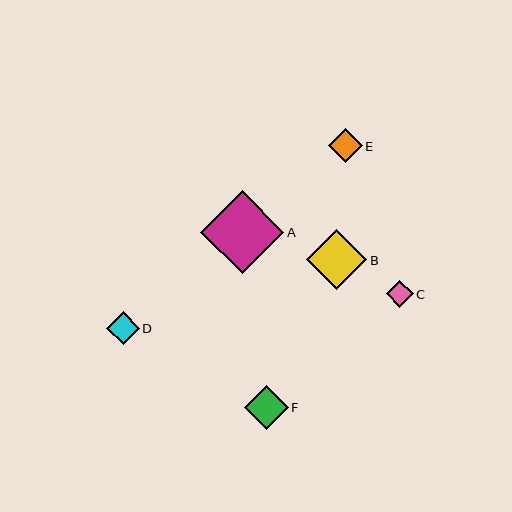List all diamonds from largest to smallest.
From largest to smallest: A, B, F, E, D, C.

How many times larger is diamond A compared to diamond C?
Diamond A is approximately 3.1 times the size of diamond C.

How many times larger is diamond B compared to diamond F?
Diamond B is approximately 1.4 times the size of diamond F.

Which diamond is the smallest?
Diamond C is the smallest with a size of approximately 27 pixels.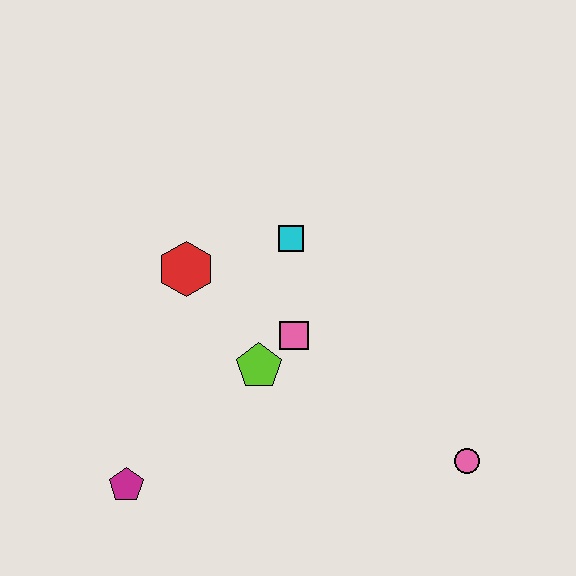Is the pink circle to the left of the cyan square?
No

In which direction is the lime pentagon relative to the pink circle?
The lime pentagon is to the left of the pink circle.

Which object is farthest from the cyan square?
The magenta pentagon is farthest from the cyan square.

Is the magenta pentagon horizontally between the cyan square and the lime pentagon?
No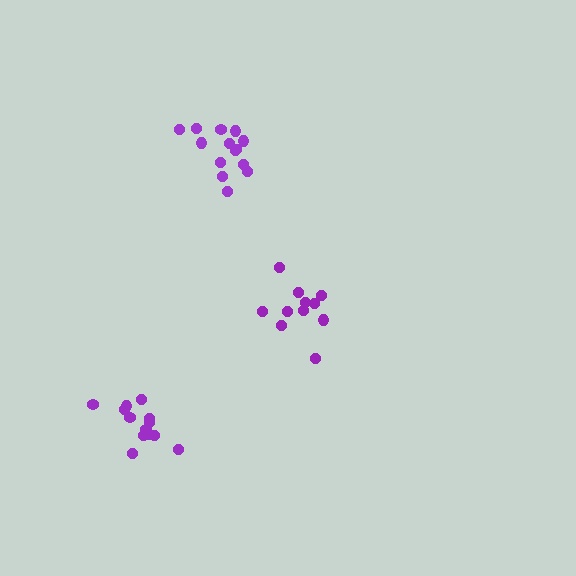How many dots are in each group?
Group 1: 13 dots, Group 2: 11 dots, Group 3: 14 dots (38 total).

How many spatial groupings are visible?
There are 3 spatial groupings.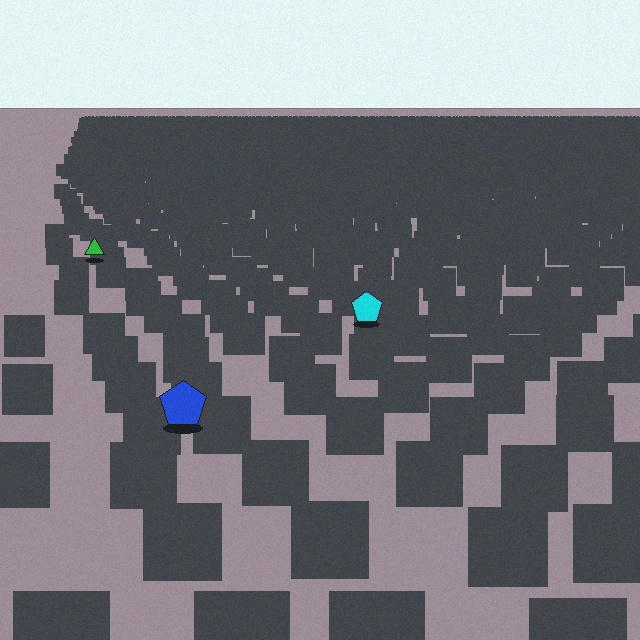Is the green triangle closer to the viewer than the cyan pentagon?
No. The cyan pentagon is closer — you can tell from the texture gradient: the ground texture is coarser near it.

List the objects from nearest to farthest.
From nearest to farthest: the blue pentagon, the cyan pentagon, the green triangle.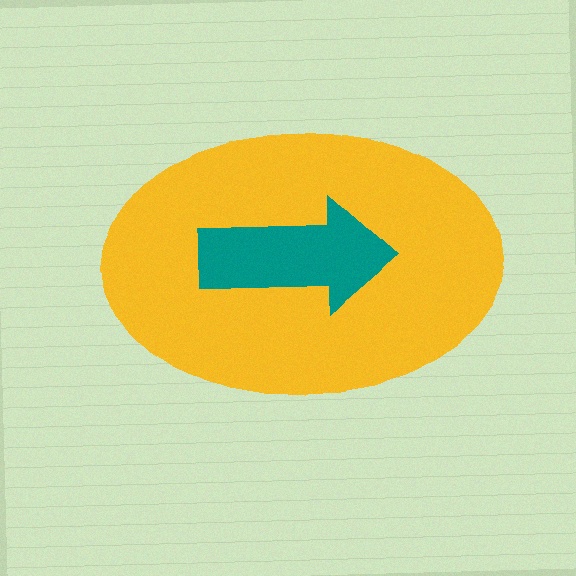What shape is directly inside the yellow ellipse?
The teal arrow.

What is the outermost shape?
The yellow ellipse.